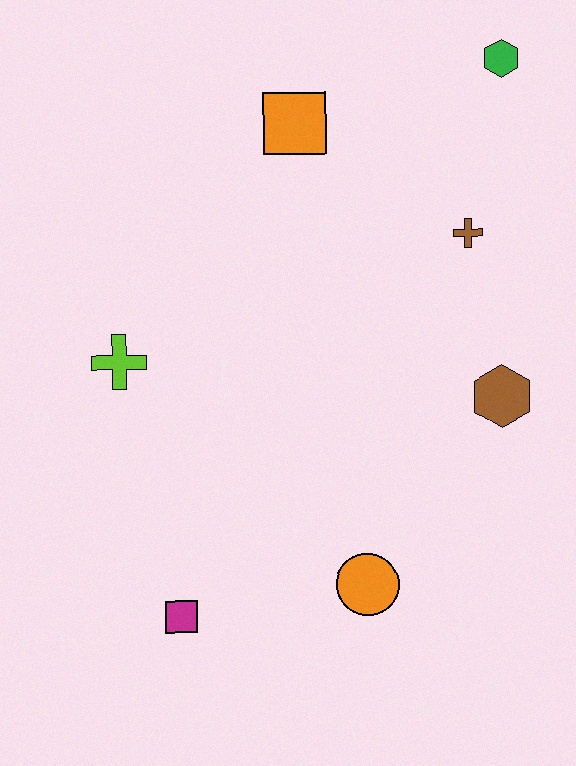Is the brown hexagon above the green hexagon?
No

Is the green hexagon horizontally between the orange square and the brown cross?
No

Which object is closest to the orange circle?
The magenta square is closest to the orange circle.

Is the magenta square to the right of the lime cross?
Yes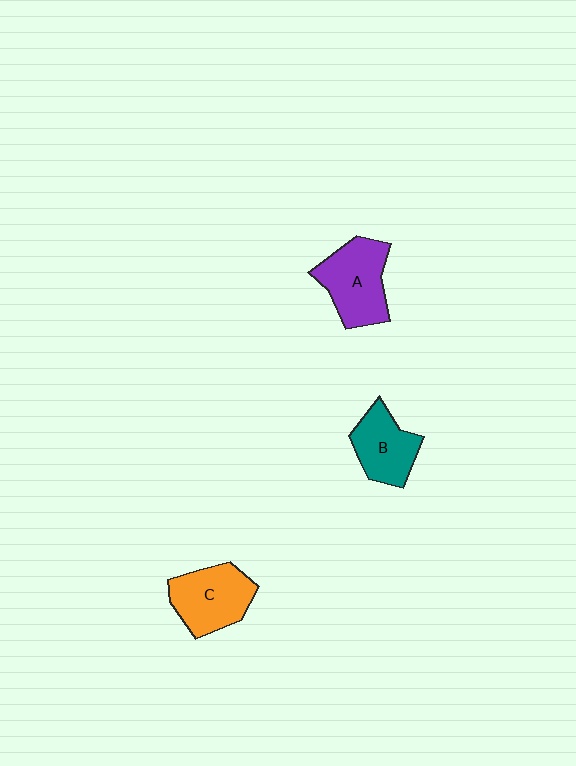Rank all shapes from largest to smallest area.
From largest to smallest: A (purple), C (orange), B (teal).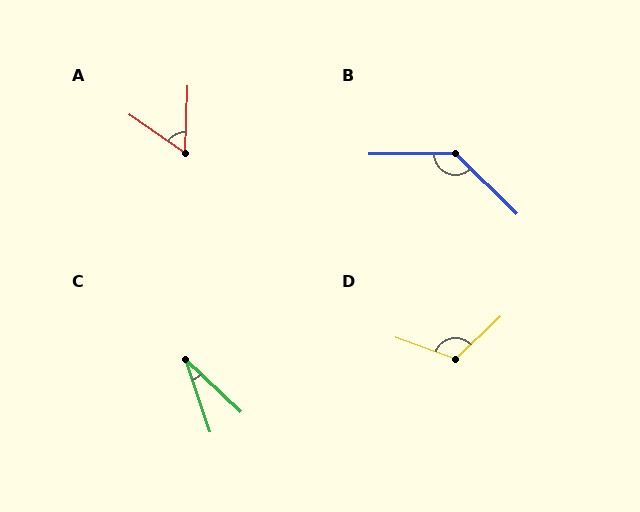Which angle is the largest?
B, at approximately 135 degrees.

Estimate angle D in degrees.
Approximately 116 degrees.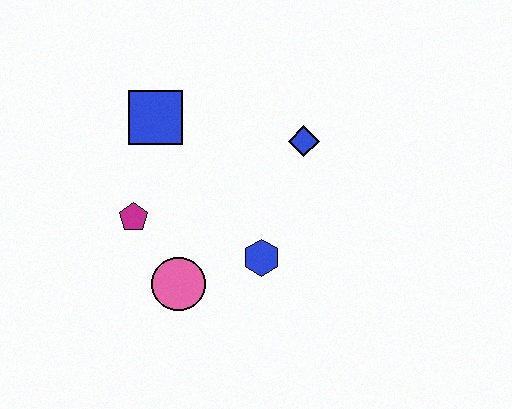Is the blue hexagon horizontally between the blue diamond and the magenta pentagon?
Yes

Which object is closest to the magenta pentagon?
The pink circle is closest to the magenta pentagon.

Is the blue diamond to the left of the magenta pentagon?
No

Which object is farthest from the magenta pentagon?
The blue diamond is farthest from the magenta pentagon.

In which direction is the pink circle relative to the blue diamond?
The pink circle is below the blue diamond.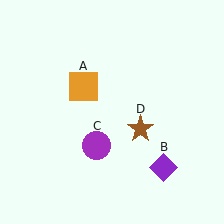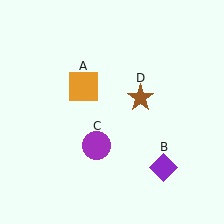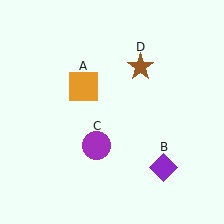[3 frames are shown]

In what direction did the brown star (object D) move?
The brown star (object D) moved up.